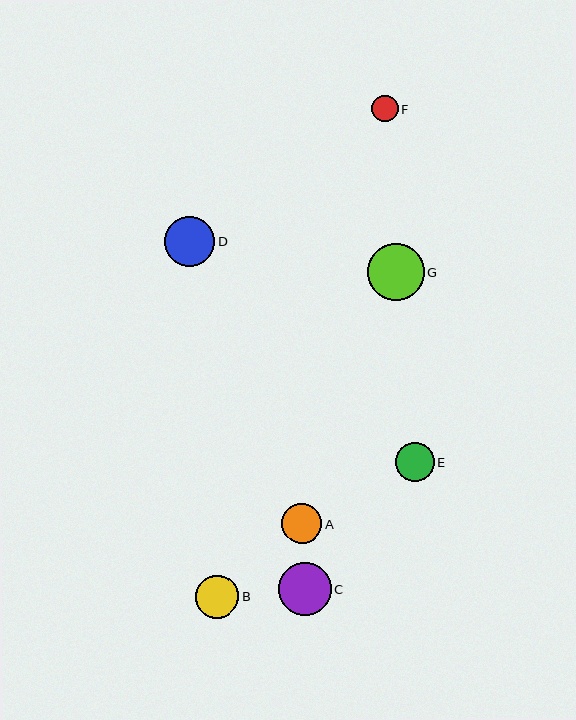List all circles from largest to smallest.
From largest to smallest: G, C, D, B, A, E, F.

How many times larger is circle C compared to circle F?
Circle C is approximately 2.0 times the size of circle F.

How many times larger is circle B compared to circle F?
Circle B is approximately 1.7 times the size of circle F.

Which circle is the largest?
Circle G is the largest with a size of approximately 57 pixels.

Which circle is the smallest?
Circle F is the smallest with a size of approximately 26 pixels.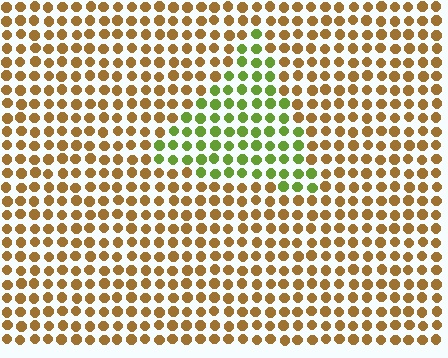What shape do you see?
I see a triangle.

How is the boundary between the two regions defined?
The boundary is defined purely by a slight shift in hue (about 57 degrees). Spacing, size, and orientation are identical on both sides.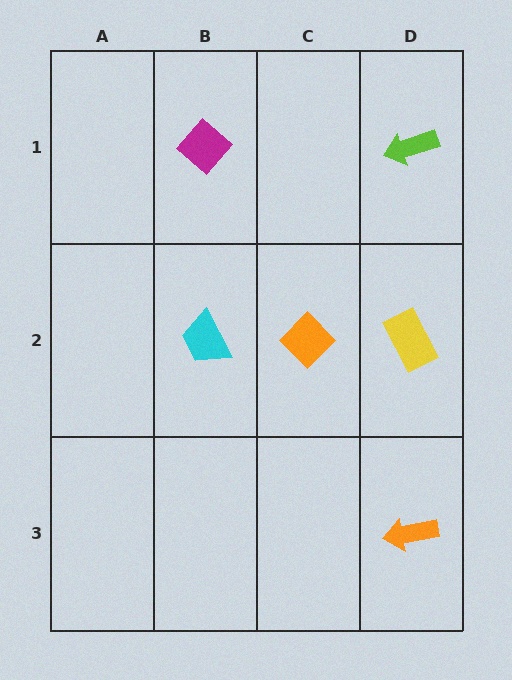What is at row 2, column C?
An orange diamond.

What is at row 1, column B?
A magenta diamond.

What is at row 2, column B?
A cyan trapezoid.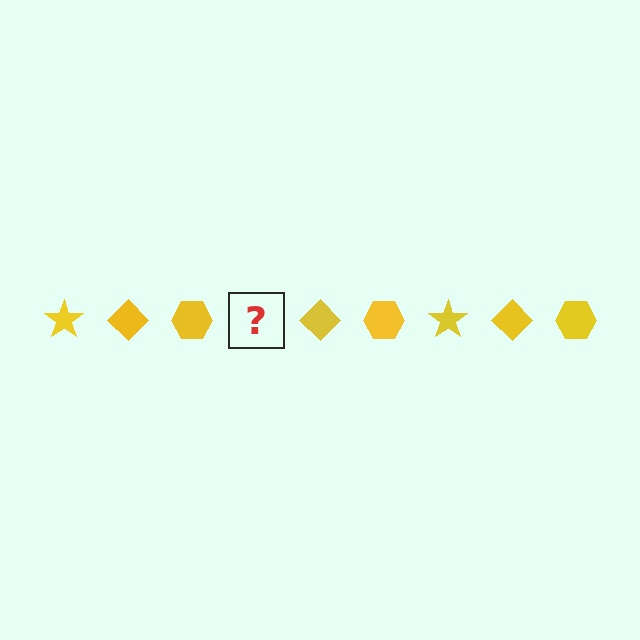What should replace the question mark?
The question mark should be replaced with a yellow star.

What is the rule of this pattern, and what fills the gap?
The rule is that the pattern cycles through star, diamond, hexagon shapes in yellow. The gap should be filled with a yellow star.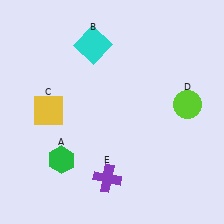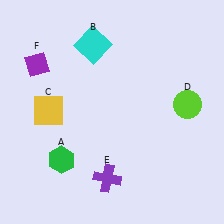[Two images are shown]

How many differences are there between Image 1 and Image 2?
There is 1 difference between the two images.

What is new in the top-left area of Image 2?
A purple diamond (F) was added in the top-left area of Image 2.